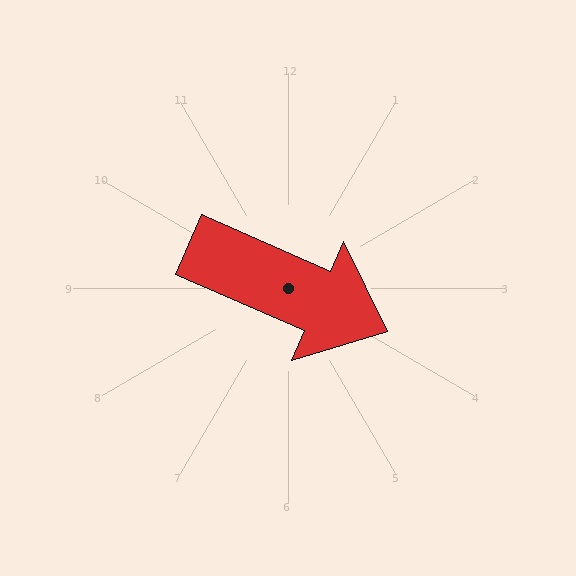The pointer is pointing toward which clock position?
Roughly 4 o'clock.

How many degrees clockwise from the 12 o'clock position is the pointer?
Approximately 114 degrees.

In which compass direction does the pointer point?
Southeast.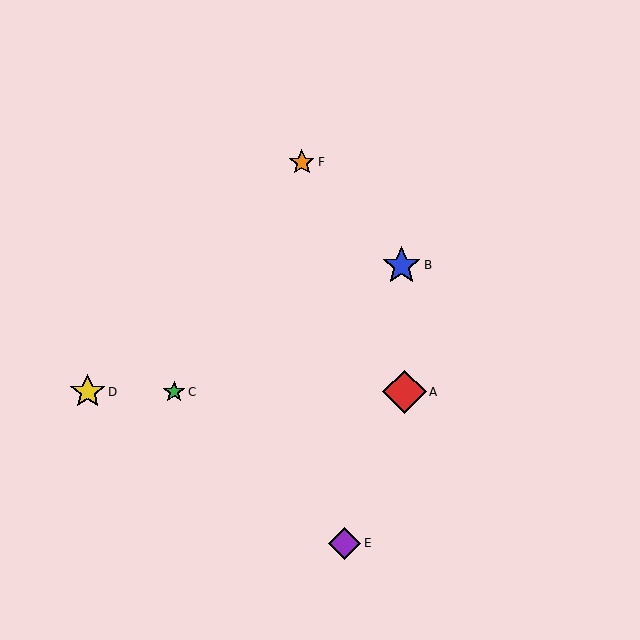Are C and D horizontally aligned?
Yes, both are at y≈392.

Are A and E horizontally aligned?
No, A is at y≈392 and E is at y≈543.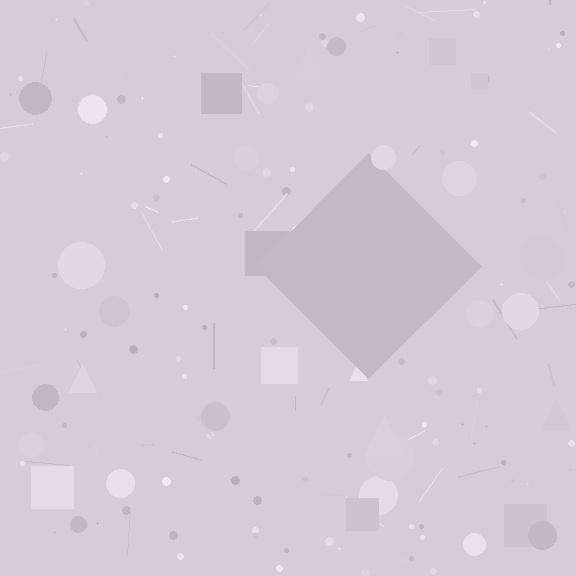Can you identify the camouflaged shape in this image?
The camouflaged shape is a diamond.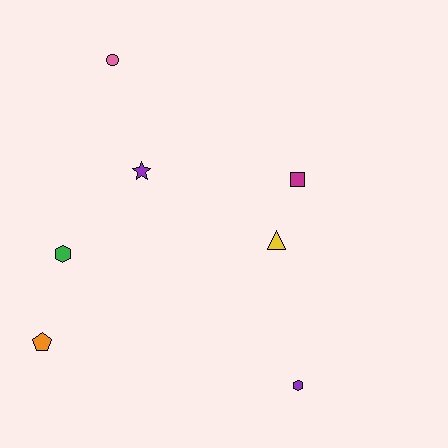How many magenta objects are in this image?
There is 1 magenta object.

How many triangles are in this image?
There is 1 triangle.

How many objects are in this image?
There are 7 objects.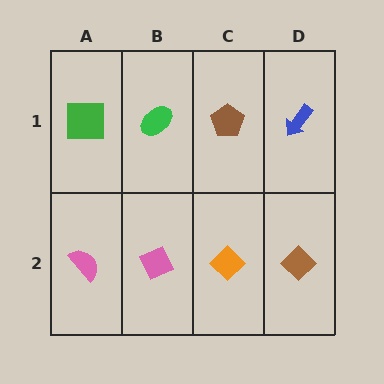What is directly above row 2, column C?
A brown pentagon.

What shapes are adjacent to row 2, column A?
A green square (row 1, column A), a pink diamond (row 2, column B).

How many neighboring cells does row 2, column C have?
3.